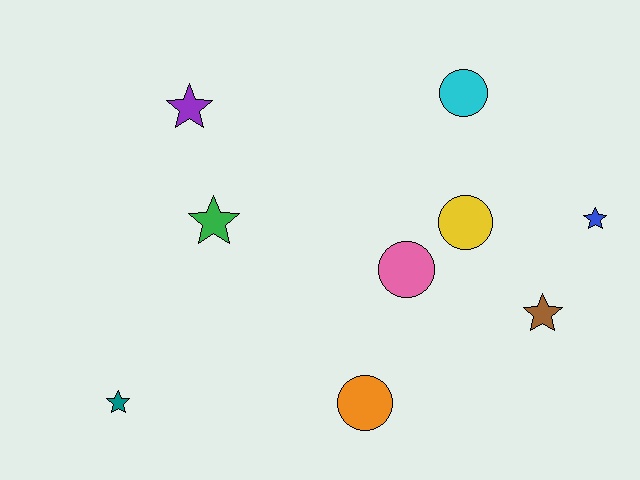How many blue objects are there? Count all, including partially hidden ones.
There is 1 blue object.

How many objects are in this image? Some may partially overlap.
There are 9 objects.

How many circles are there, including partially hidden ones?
There are 4 circles.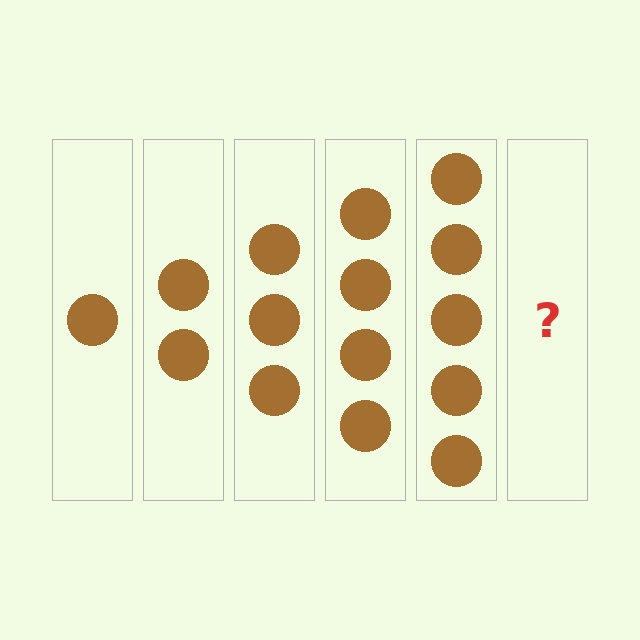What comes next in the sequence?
The next element should be 6 circles.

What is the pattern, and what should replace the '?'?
The pattern is that each step adds one more circle. The '?' should be 6 circles.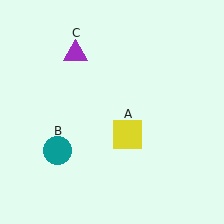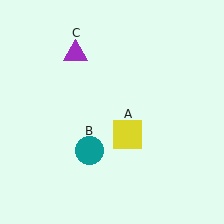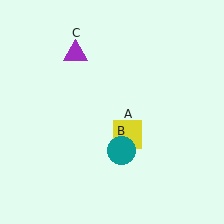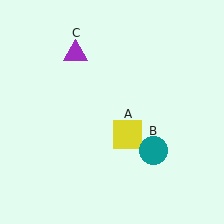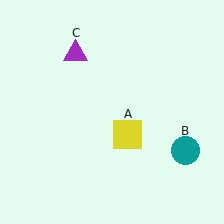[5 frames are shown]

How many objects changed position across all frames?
1 object changed position: teal circle (object B).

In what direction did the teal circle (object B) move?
The teal circle (object B) moved right.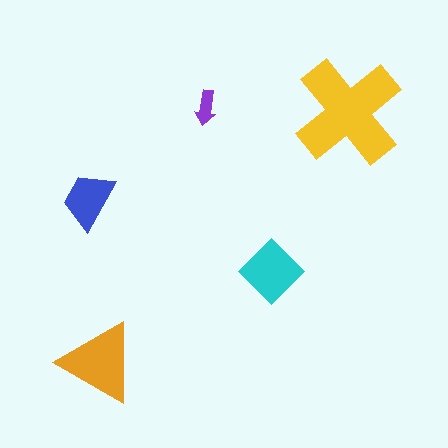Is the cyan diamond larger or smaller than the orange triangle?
Smaller.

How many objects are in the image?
There are 5 objects in the image.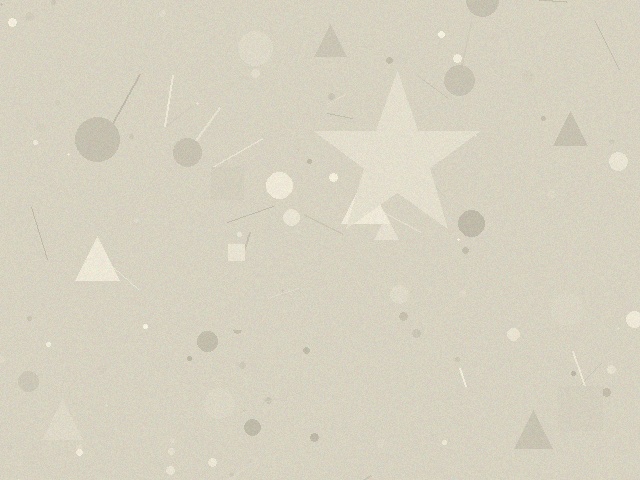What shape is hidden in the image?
A star is hidden in the image.